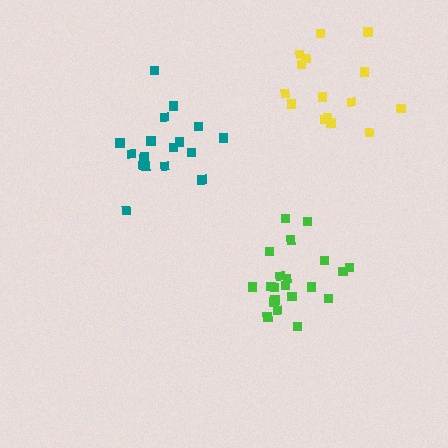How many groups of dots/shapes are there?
There are 3 groups.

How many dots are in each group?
Group 1: 21 dots, Group 2: 18 dots, Group 3: 15 dots (54 total).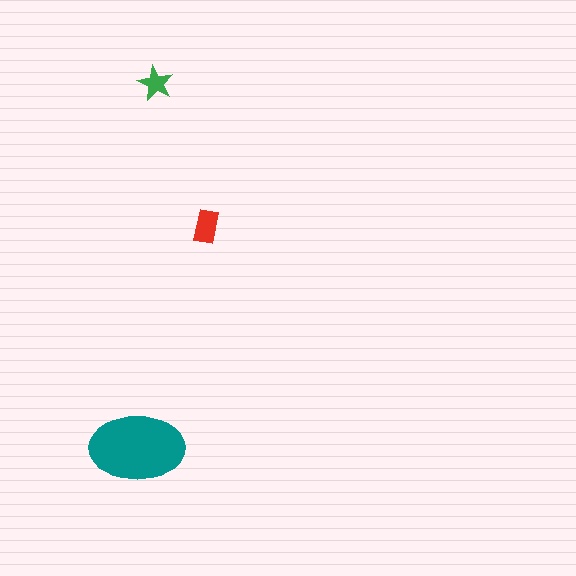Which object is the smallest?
The green star.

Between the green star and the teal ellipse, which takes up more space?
The teal ellipse.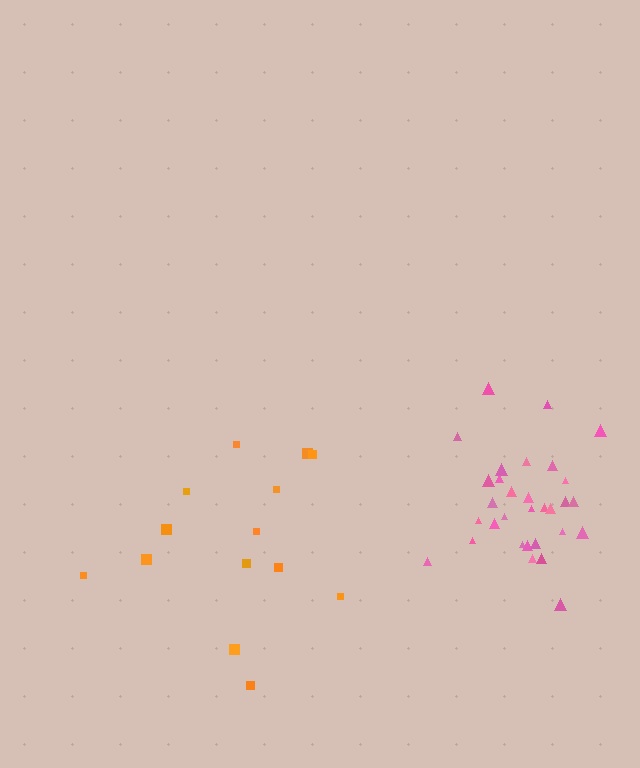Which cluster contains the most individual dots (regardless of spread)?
Pink (31).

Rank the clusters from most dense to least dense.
pink, orange.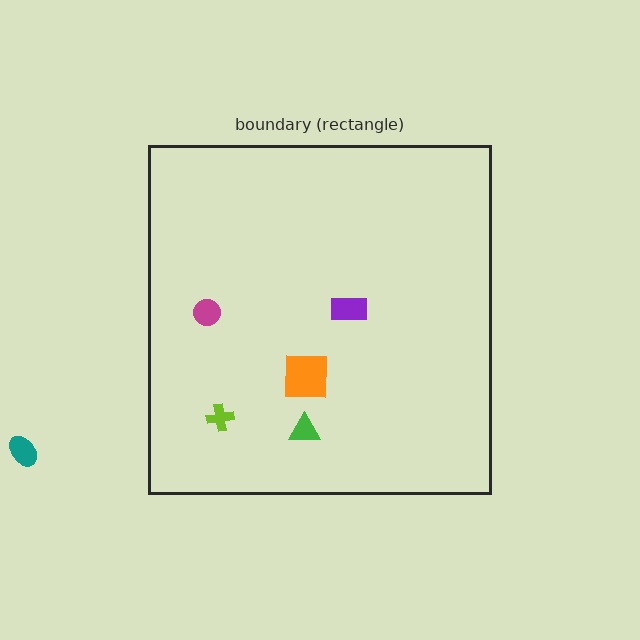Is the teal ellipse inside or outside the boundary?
Outside.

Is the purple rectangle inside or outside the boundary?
Inside.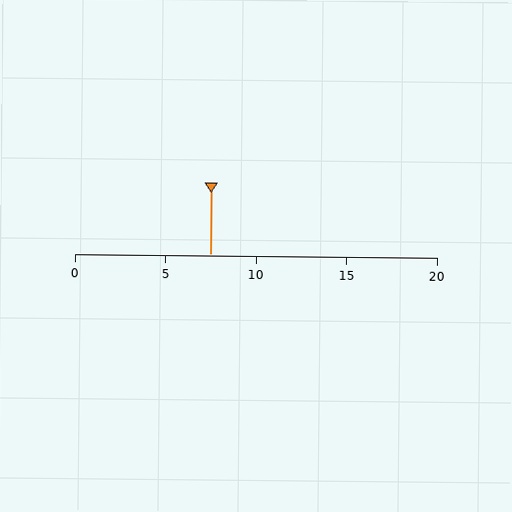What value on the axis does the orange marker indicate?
The marker indicates approximately 7.5.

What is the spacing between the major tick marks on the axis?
The major ticks are spaced 5 apart.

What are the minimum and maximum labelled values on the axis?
The axis runs from 0 to 20.